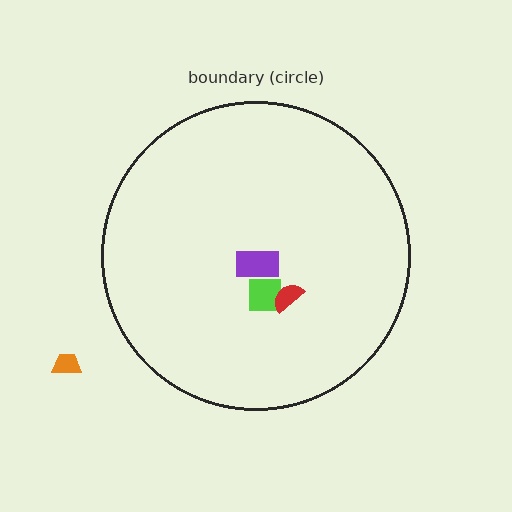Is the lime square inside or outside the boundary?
Inside.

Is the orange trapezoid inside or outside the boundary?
Outside.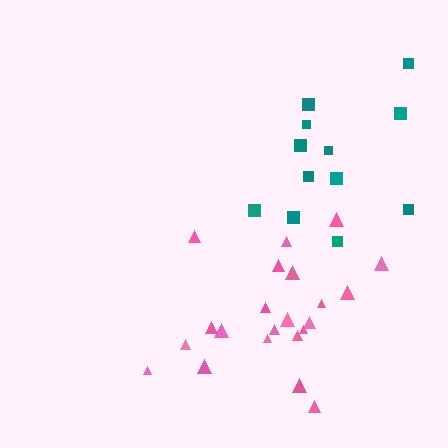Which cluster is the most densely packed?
Pink.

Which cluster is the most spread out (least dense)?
Teal.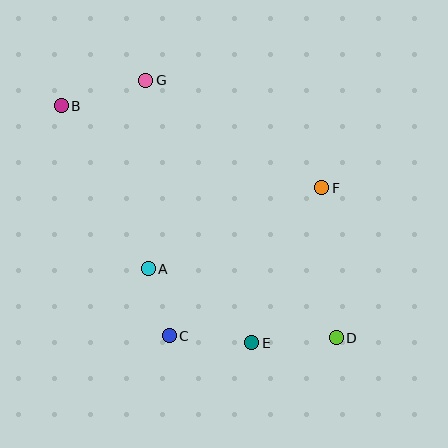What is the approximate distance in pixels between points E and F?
The distance between E and F is approximately 170 pixels.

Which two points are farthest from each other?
Points B and D are farthest from each other.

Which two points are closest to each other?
Points A and C are closest to each other.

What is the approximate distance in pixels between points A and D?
The distance between A and D is approximately 200 pixels.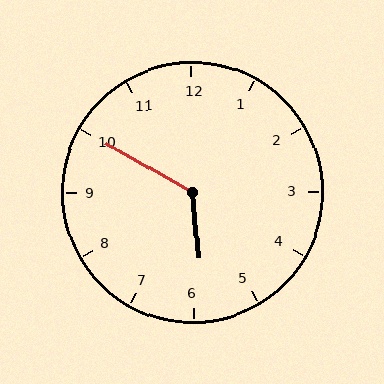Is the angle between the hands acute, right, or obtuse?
It is obtuse.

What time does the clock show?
5:50.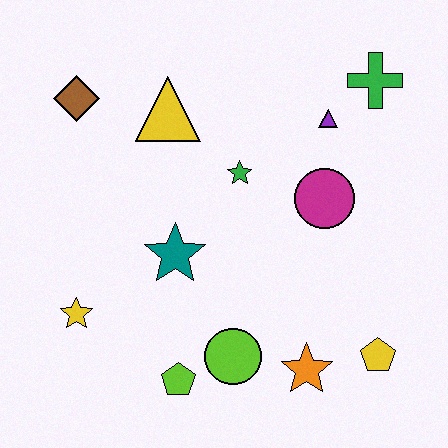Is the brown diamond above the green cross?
No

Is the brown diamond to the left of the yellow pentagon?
Yes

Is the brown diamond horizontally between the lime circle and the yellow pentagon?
No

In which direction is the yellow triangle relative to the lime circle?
The yellow triangle is above the lime circle.